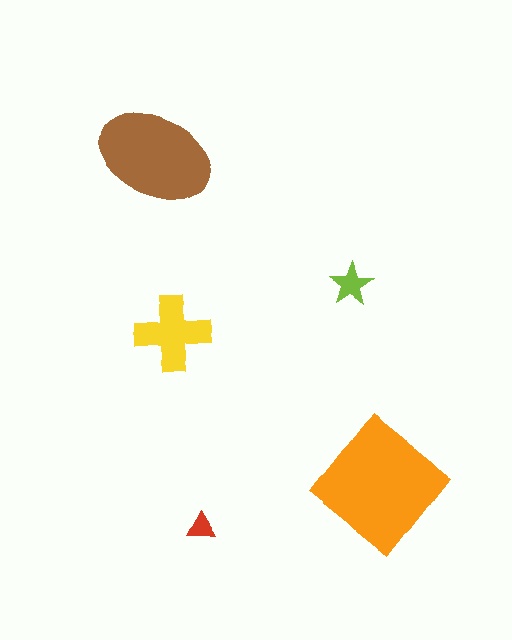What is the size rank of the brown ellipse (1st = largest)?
2nd.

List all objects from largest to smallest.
The orange diamond, the brown ellipse, the yellow cross, the lime star, the red triangle.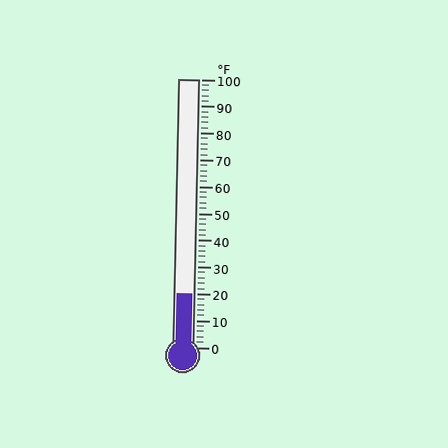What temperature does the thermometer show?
The thermometer shows approximately 20°F.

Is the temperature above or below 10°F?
The temperature is above 10°F.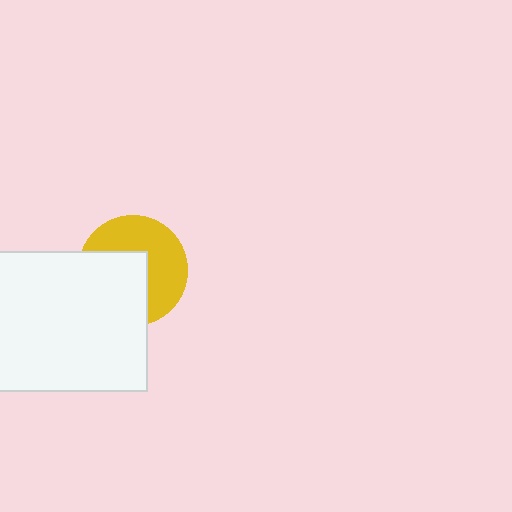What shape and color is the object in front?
The object in front is a white rectangle.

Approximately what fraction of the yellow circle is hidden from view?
Roughly 47% of the yellow circle is hidden behind the white rectangle.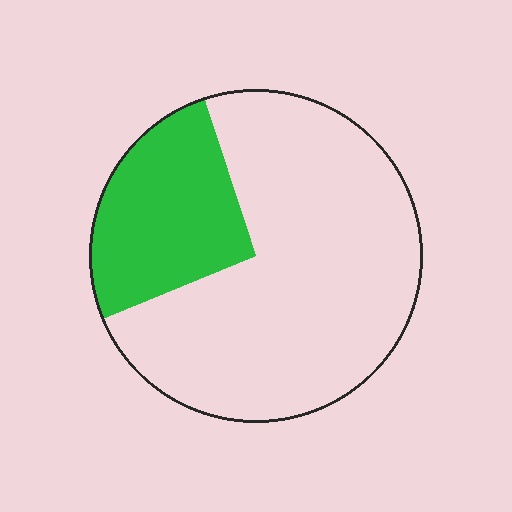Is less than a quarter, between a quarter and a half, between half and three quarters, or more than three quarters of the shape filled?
Between a quarter and a half.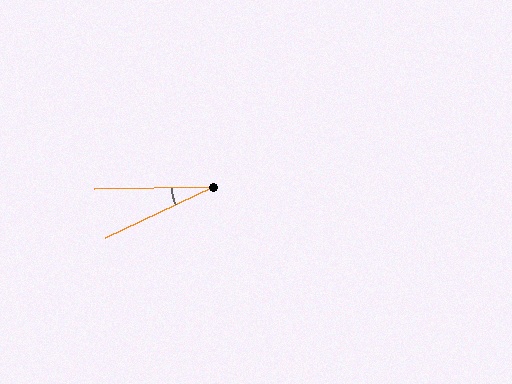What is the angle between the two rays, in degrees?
Approximately 24 degrees.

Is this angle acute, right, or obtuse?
It is acute.